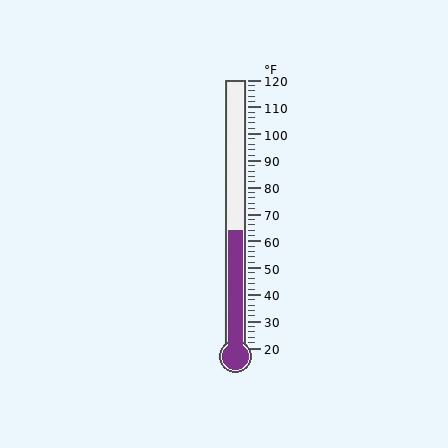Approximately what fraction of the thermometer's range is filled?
The thermometer is filled to approximately 45% of its range.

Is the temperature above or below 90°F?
The temperature is below 90°F.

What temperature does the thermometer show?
The thermometer shows approximately 64°F.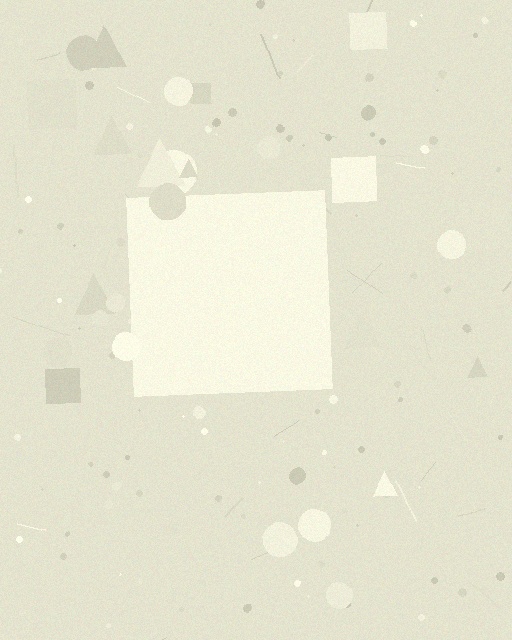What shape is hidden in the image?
A square is hidden in the image.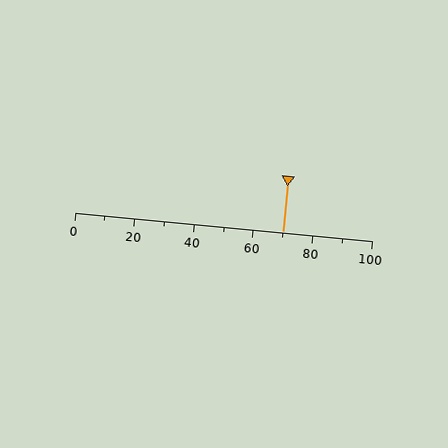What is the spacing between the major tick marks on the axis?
The major ticks are spaced 20 apart.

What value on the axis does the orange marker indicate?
The marker indicates approximately 70.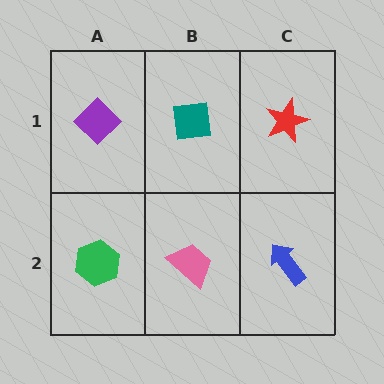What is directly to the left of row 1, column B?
A purple diamond.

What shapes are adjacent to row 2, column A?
A purple diamond (row 1, column A), a pink trapezoid (row 2, column B).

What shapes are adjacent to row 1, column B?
A pink trapezoid (row 2, column B), a purple diamond (row 1, column A), a red star (row 1, column C).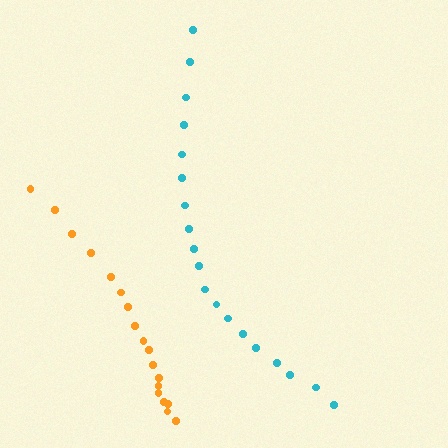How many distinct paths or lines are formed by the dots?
There are 2 distinct paths.